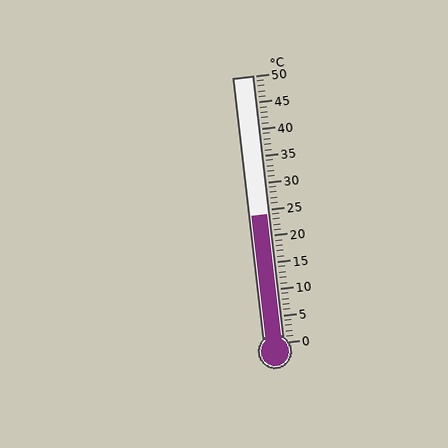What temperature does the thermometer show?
The thermometer shows approximately 24°C.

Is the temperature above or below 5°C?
The temperature is above 5°C.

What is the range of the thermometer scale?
The thermometer scale ranges from 0°C to 50°C.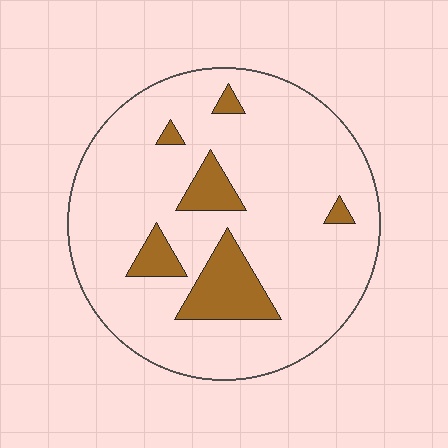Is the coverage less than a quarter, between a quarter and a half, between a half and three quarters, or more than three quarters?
Less than a quarter.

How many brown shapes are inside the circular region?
6.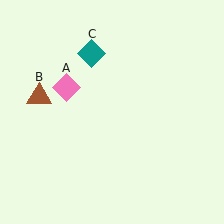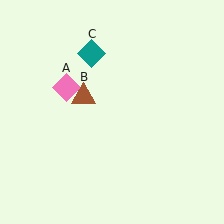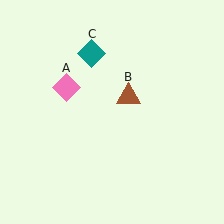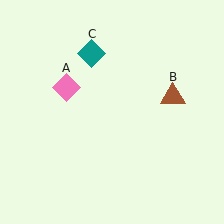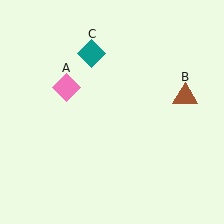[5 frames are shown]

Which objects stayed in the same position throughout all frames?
Pink diamond (object A) and teal diamond (object C) remained stationary.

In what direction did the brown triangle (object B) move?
The brown triangle (object B) moved right.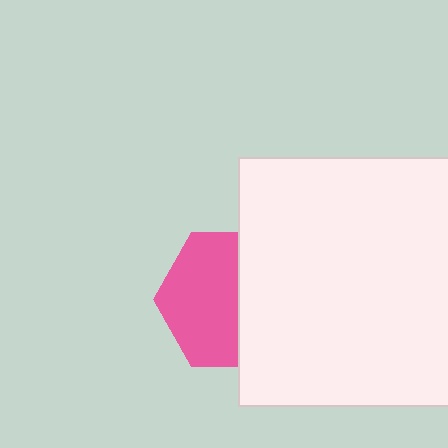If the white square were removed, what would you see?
You would see the complete pink hexagon.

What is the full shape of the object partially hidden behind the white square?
The partially hidden object is a pink hexagon.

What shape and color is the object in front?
The object in front is a white square.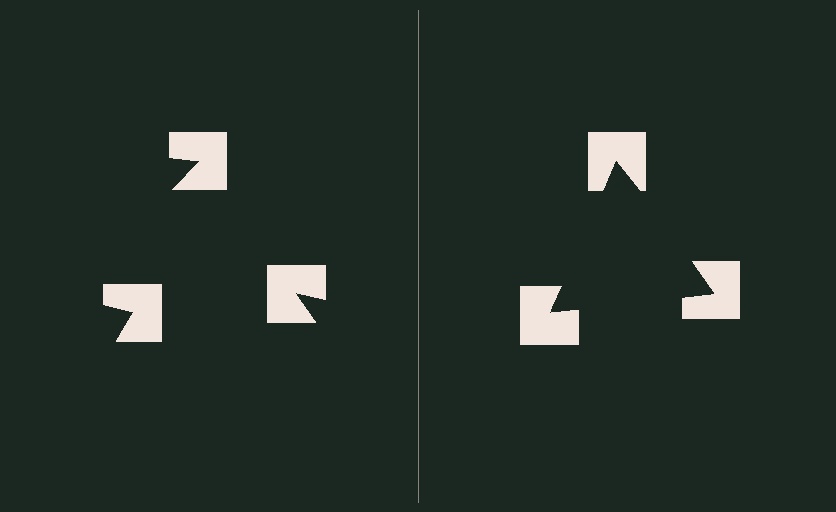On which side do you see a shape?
An illusory triangle appears on the right side. On the left side the wedge cuts are rotated, so no coherent shape forms.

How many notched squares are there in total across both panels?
6 — 3 on each side.